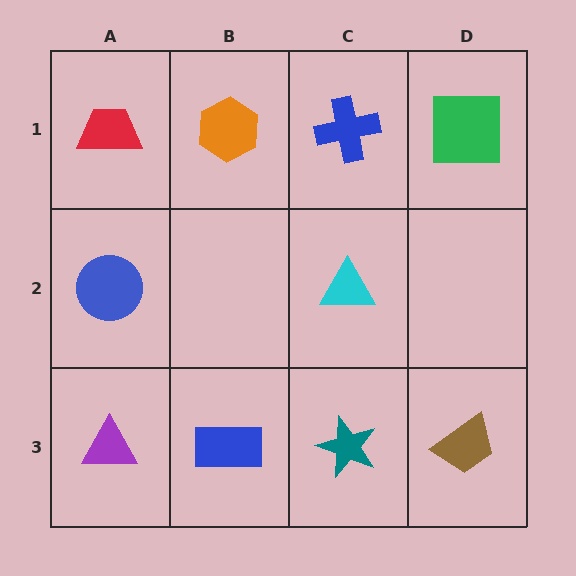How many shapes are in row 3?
4 shapes.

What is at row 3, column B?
A blue rectangle.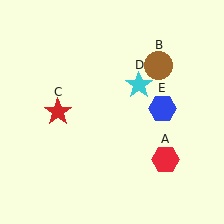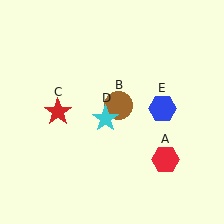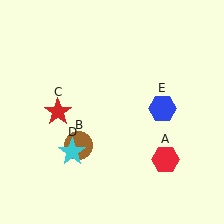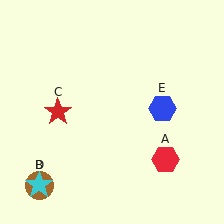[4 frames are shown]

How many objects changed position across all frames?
2 objects changed position: brown circle (object B), cyan star (object D).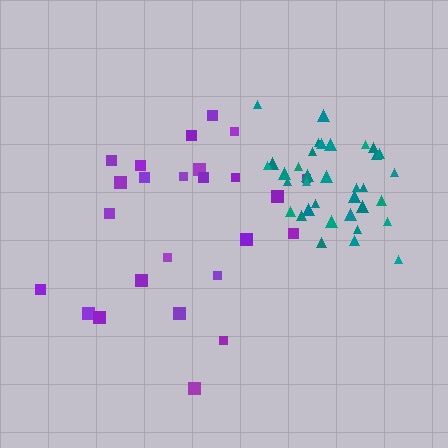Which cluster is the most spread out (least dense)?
Purple.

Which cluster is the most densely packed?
Teal.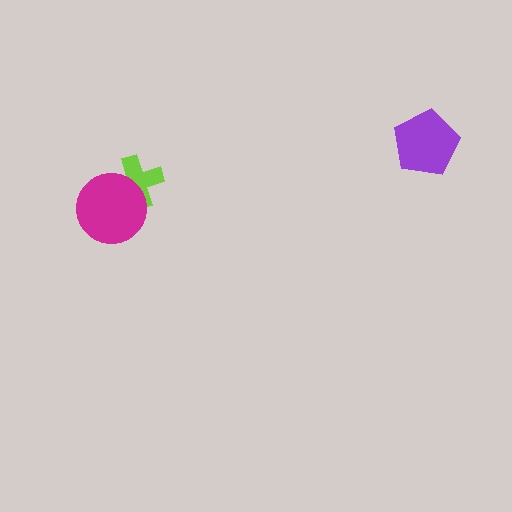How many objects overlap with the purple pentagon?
0 objects overlap with the purple pentagon.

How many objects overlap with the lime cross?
1 object overlaps with the lime cross.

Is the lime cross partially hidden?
Yes, it is partially covered by another shape.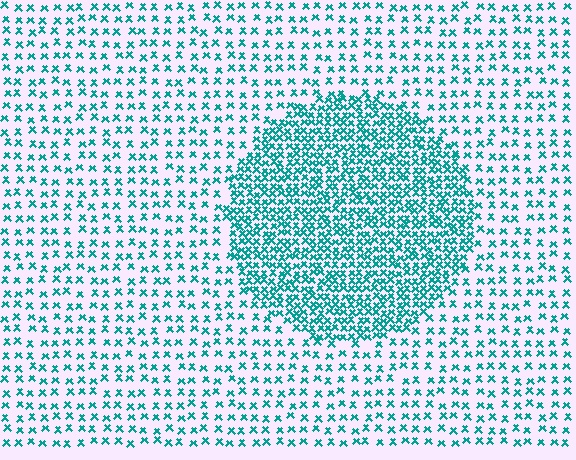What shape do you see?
I see a circle.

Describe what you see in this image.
The image contains small teal elements arranged at two different densities. A circle-shaped region is visible where the elements are more densely packed than the surrounding area.